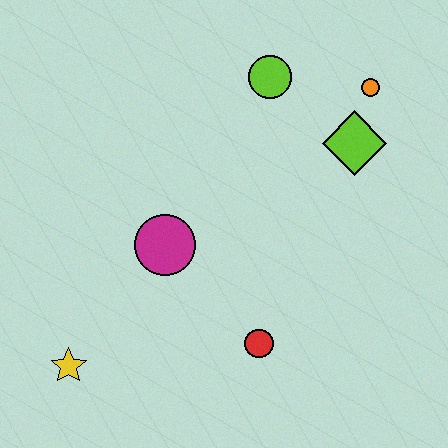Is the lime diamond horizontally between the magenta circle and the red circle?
No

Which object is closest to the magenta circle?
The red circle is closest to the magenta circle.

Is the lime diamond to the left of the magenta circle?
No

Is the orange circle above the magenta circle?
Yes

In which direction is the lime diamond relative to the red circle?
The lime diamond is above the red circle.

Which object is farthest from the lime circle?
The yellow star is farthest from the lime circle.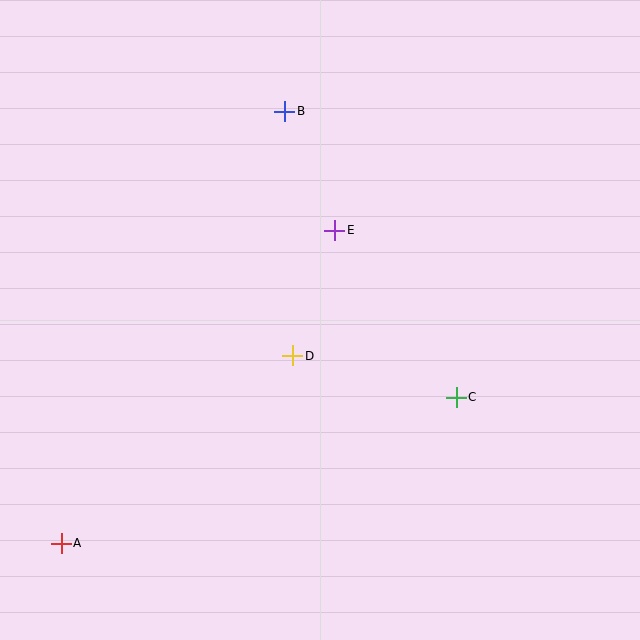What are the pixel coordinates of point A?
Point A is at (61, 543).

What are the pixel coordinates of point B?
Point B is at (285, 111).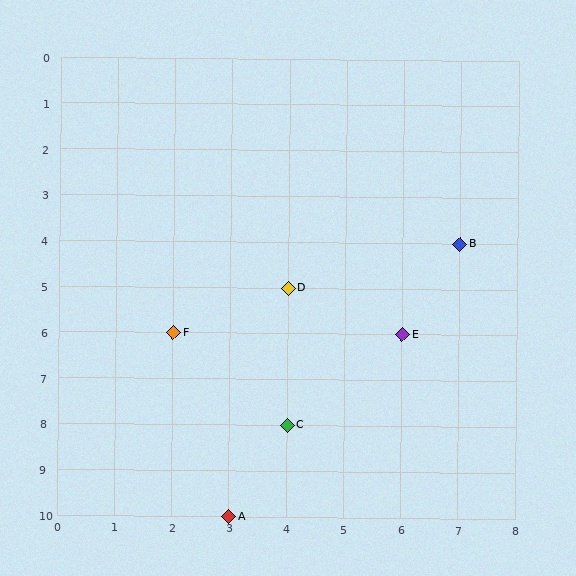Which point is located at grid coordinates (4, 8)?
Point C is at (4, 8).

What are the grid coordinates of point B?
Point B is at grid coordinates (7, 4).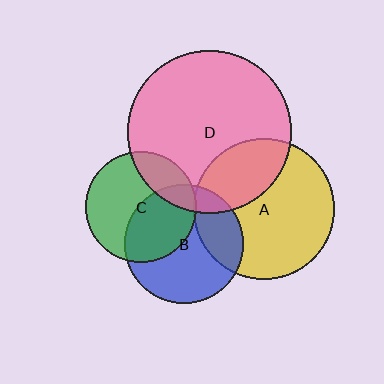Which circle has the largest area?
Circle D (pink).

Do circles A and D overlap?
Yes.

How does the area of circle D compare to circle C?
Approximately 2.2 times.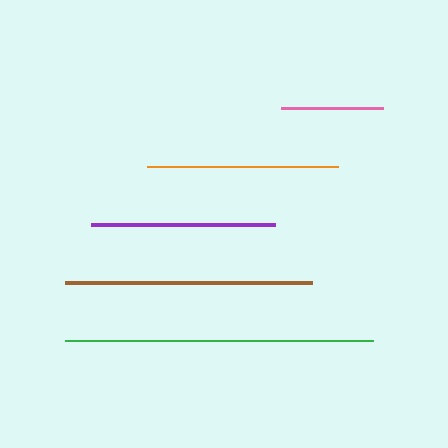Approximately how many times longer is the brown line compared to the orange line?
The brown line is approximately 1.3 times the length of the orange line.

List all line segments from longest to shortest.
From longest to shortest: green, brown, orange, purple, pink.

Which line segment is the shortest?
The pink line is the shortest at approximately 102 pixels.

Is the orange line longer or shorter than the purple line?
The orange line is longer than the purple line.